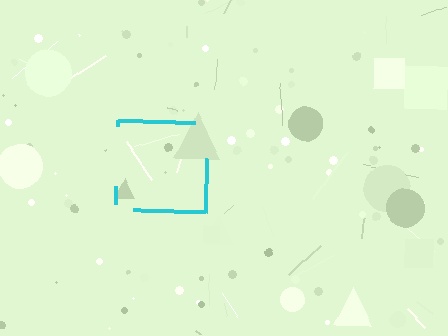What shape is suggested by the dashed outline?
The dashed outline suggests a square.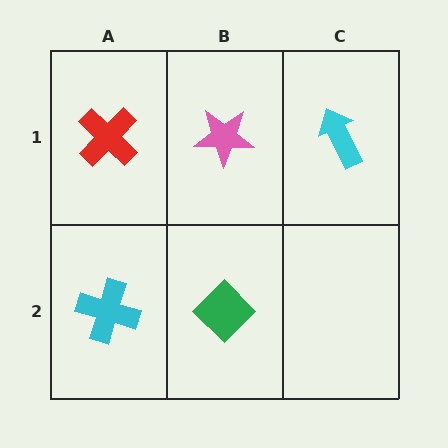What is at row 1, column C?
A cyan arrow.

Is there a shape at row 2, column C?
No, that cell is empty.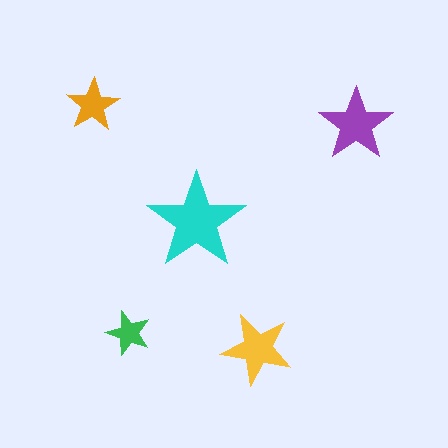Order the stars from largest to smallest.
the cyan one, the purple one, the yellow one, the orange one, the green one.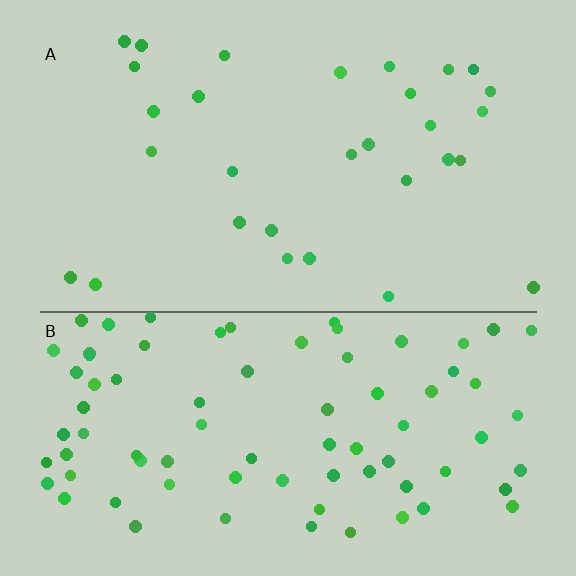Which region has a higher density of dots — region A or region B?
B (the bottom).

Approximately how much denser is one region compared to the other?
Approximately 2.7× — region B over region A.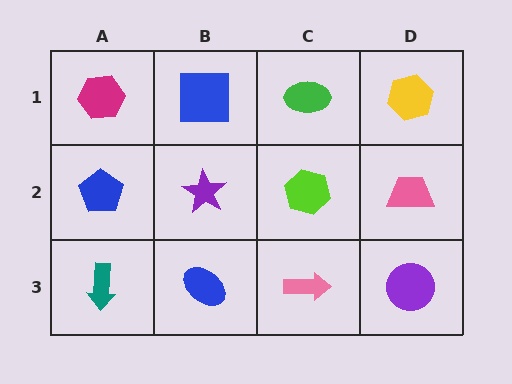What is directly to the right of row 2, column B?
A lime hexagon.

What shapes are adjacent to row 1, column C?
A lime hexagon (row 2, column C), a blue square (row 1, column B), a yellow hexagon (row 1, column D).